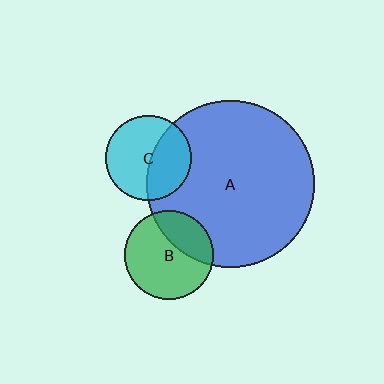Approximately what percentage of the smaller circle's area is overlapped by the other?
Approximately 30%.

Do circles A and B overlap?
Yes.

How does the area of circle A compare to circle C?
Approximately 3.8 times.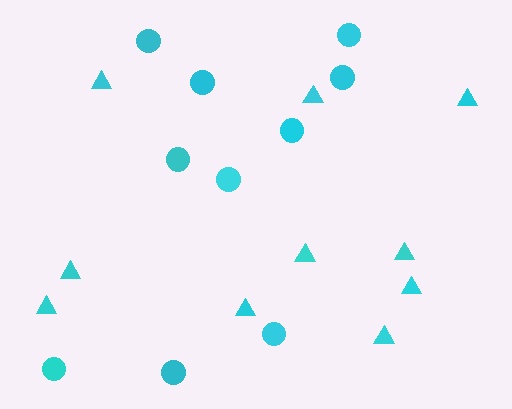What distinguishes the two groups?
There are 2 groups: one group of triangles (10) and one group of circles (10).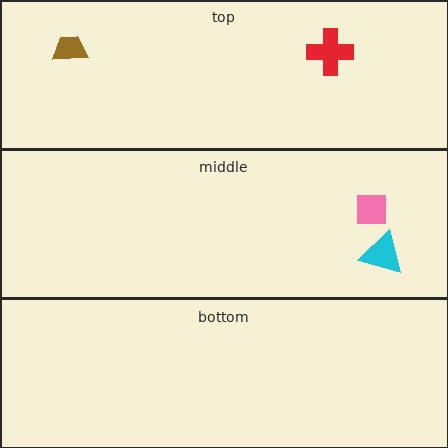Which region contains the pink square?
The middle region.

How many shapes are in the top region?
2.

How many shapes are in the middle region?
2.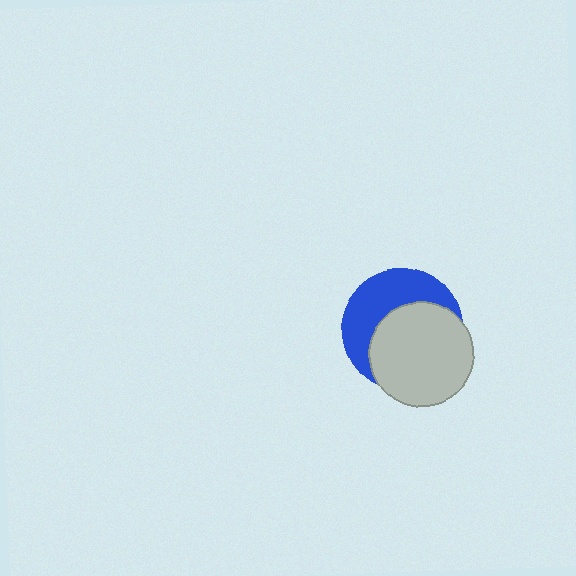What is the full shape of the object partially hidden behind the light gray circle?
The partially hidden object is a blue circle.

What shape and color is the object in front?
The object in front is a light gray circle.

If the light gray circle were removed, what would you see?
You would see the complete blue circle.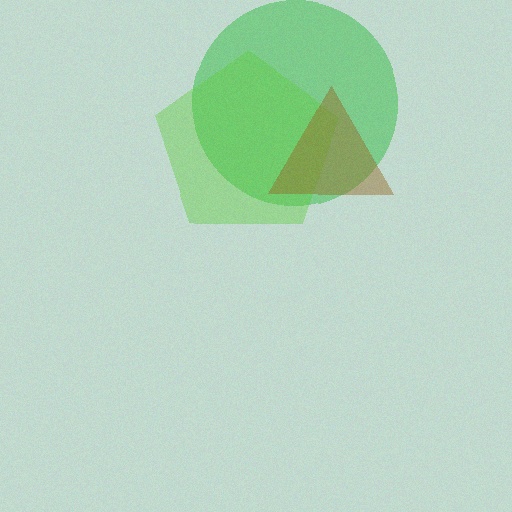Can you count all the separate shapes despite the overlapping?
Yes, there are 3 separate shapes.